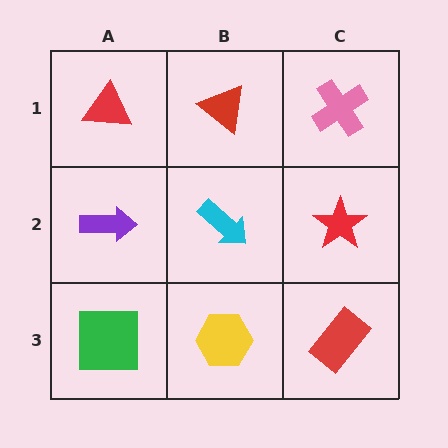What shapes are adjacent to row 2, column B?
A red triangle (row 1, column B), a yellow hexagon (row 3, column B), a purple arrow (row 2, column A), a red star (row 2, column C).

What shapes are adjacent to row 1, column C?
A red star (row 2, column C), a red triangle (row 1, column B).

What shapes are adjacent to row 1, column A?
A purple arrow (row 2, column A), a red triangle (row 1, column B).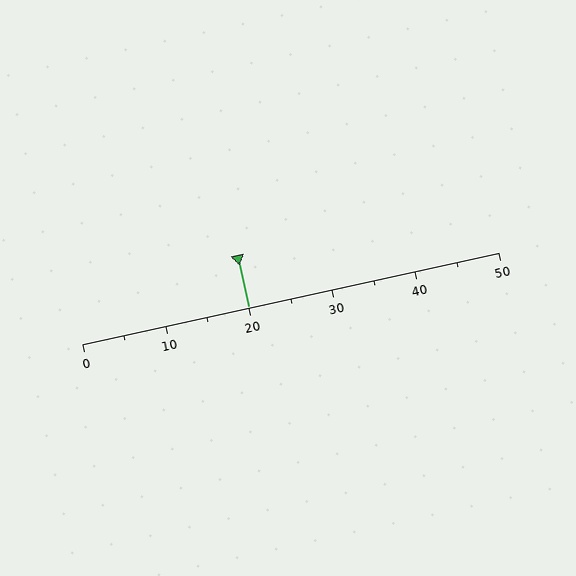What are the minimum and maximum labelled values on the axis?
The axis runs from 0 to 50.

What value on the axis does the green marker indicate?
The marker indicates approximately 20.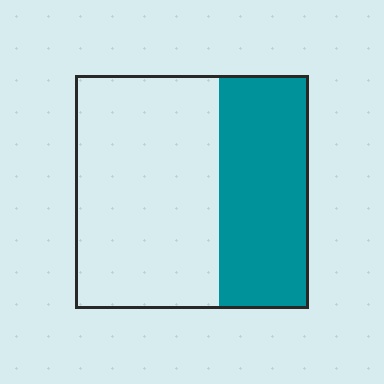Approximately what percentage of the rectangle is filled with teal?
Approximately 40%.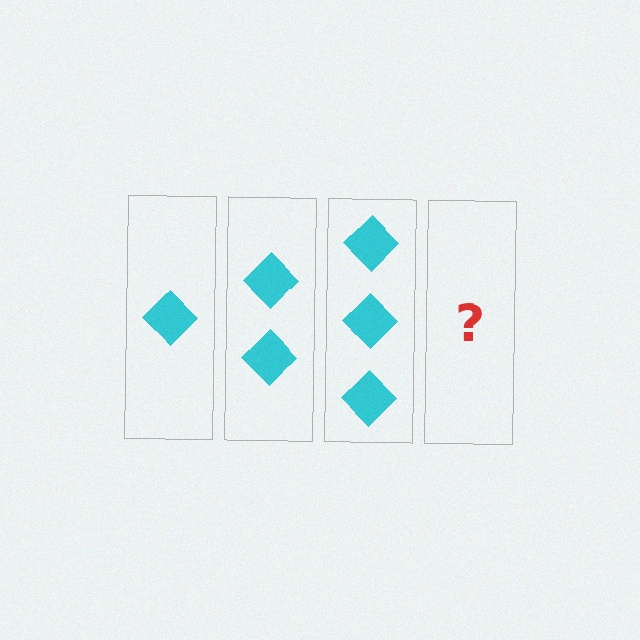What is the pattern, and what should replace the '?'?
The pattern is that each step adds one more diamond. The '?' should be 4 diamonds.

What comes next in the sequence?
The next element should be 4 diamonds.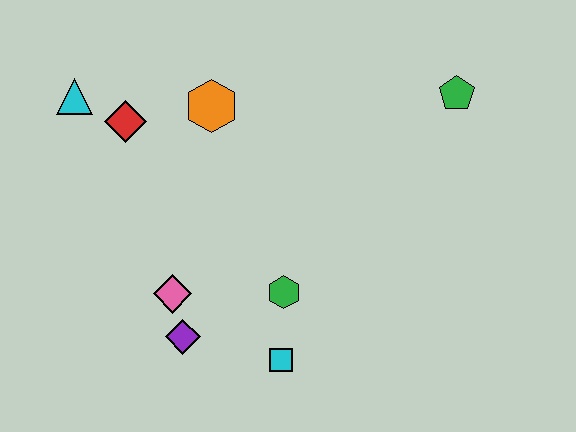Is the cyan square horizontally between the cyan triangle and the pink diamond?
No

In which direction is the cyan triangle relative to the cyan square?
The cyan triangle is above the cyan square.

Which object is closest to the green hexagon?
The cyan square is closest to the green hexagon.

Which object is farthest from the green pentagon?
The cyan triangle is farthest from the green pentagon.